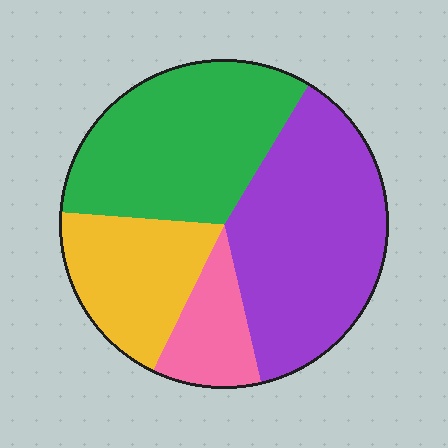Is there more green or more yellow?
Green.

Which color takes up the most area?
Purple, at roughly 40%.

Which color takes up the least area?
Pink, at roughly 10%.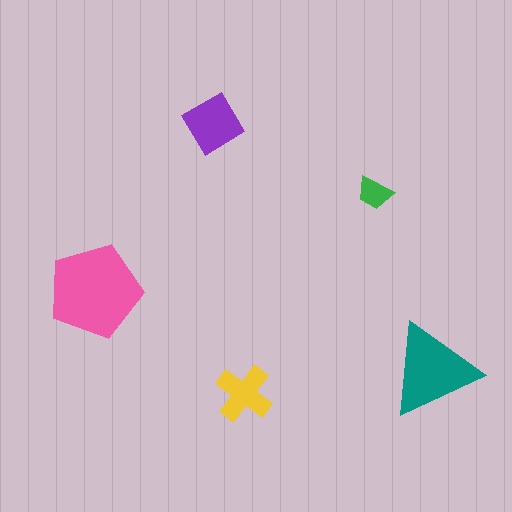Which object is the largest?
The pink pentagon.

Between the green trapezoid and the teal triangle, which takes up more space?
The teal triangle.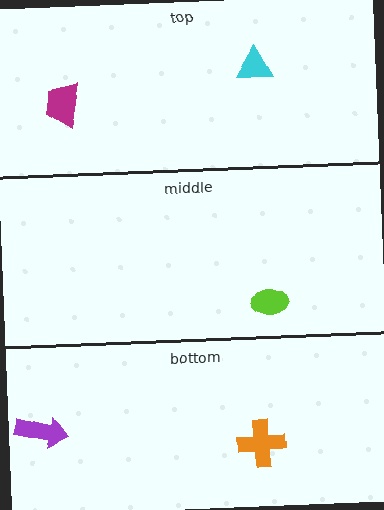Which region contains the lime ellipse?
The middle region.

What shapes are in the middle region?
The lime ellipse.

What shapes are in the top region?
The magenta trapezoid, the cyan triangle.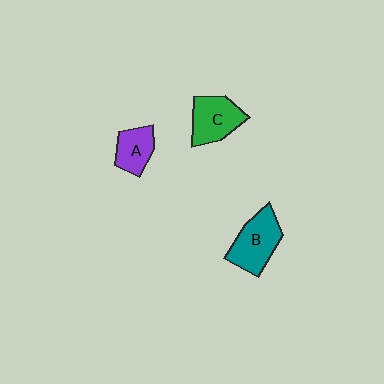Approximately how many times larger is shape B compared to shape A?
Approximately 1.6 times.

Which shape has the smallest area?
Shape A (purple).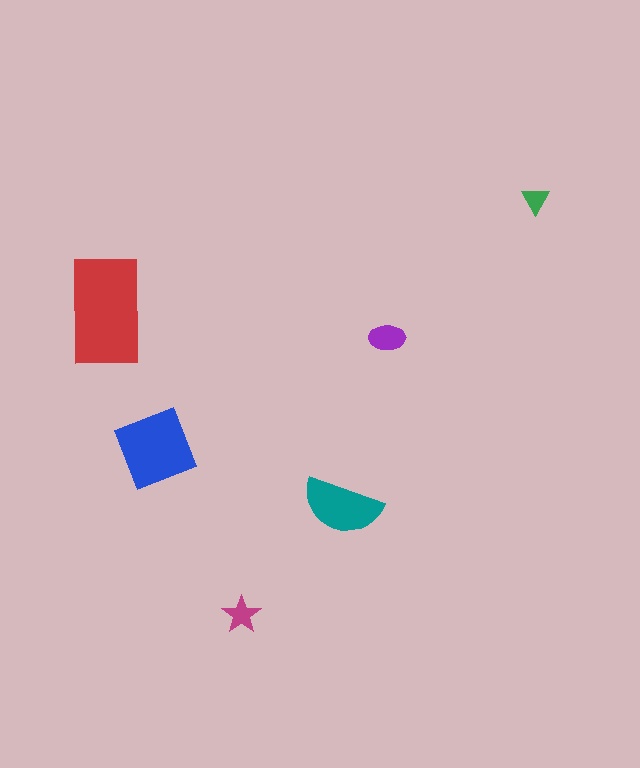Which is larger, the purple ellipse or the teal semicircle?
The teal semicircle.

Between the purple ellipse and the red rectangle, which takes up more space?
The red rectangle.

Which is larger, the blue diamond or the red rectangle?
The red rectangle.